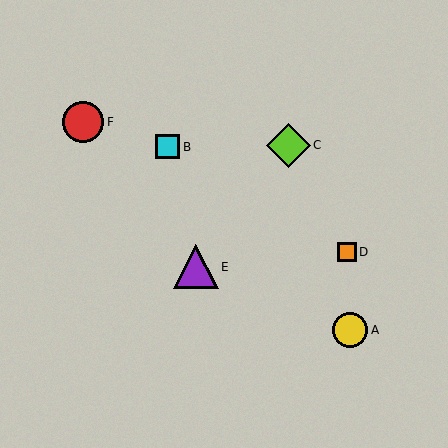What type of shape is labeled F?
Shape F is a red circle.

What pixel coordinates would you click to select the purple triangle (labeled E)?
Click at (196, 267) to select the purple triangle E.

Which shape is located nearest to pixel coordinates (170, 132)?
The cyan square (labeled B) at (167, 147) is nearest to that location.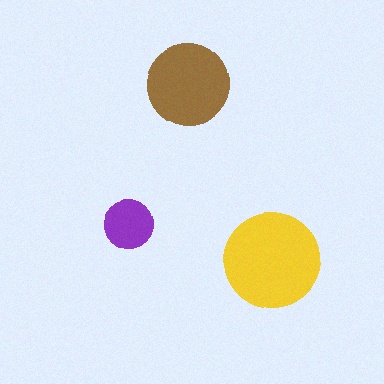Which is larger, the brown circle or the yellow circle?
The yellow one.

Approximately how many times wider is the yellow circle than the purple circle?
About 2 times wider.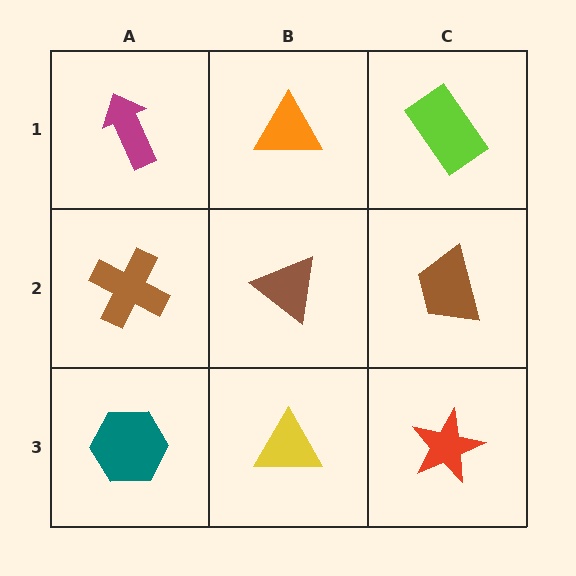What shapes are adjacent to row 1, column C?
A brown trapezoid (row 2, column C), an orange triangle (row 1, column B).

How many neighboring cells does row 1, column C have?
2.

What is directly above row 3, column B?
A brown triangle.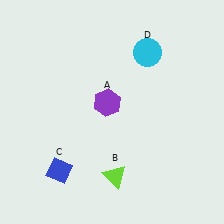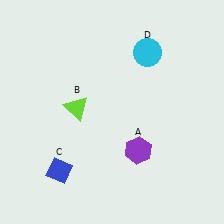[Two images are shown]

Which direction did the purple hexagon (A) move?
The purple hexagon (A) moved down.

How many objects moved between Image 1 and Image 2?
2 objects moved between the two images.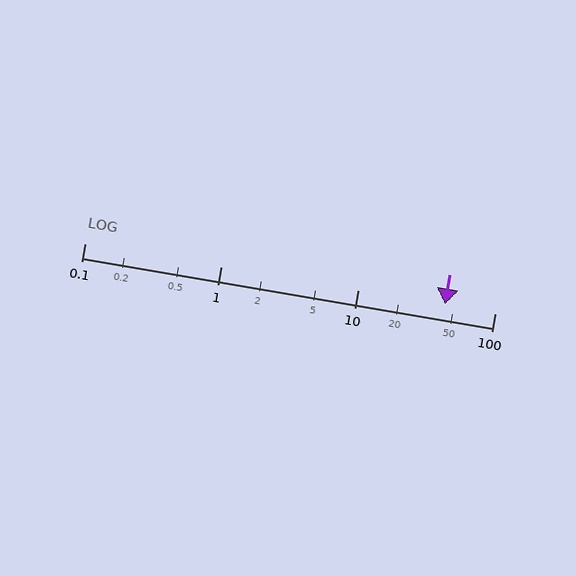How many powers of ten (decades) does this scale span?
The scale spans 3 decades, from 0.1 to 100.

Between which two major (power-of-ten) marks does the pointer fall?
The pointer is between 10 and 100.